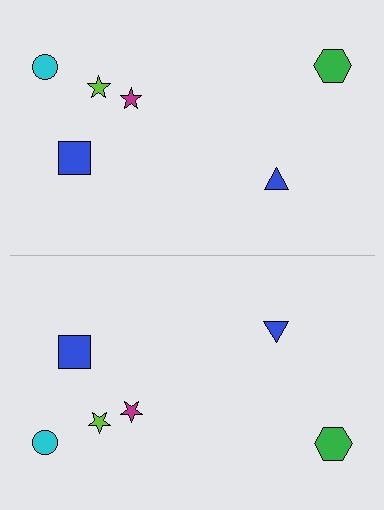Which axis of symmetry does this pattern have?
The pattern has a horizontal axis of symmetry running through the center of the image.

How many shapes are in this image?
There are 12 shapes in this image.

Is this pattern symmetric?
Yes, this pattern has bilateral (reflection) symmetry.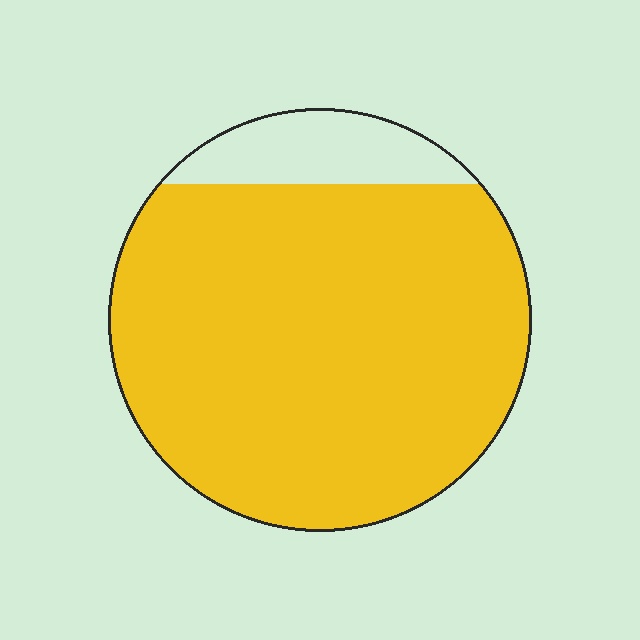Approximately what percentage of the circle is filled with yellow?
Approximately 90%.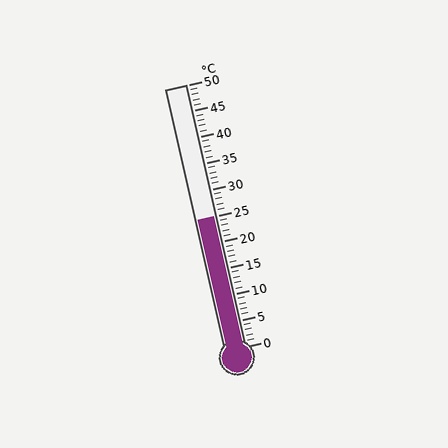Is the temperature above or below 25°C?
The temperature is at 25°C.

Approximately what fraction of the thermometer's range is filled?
The thermometer is filled to approximately 50% of its range.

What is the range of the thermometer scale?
The thermometer scale ranges from 0°C to 50°C.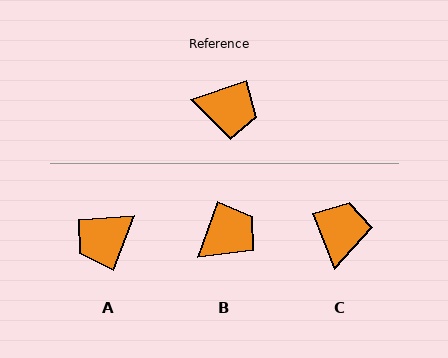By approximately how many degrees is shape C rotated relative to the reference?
Approximately 92 degrees counter-clockwise.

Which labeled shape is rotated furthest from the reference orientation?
A, about 130 degrees away.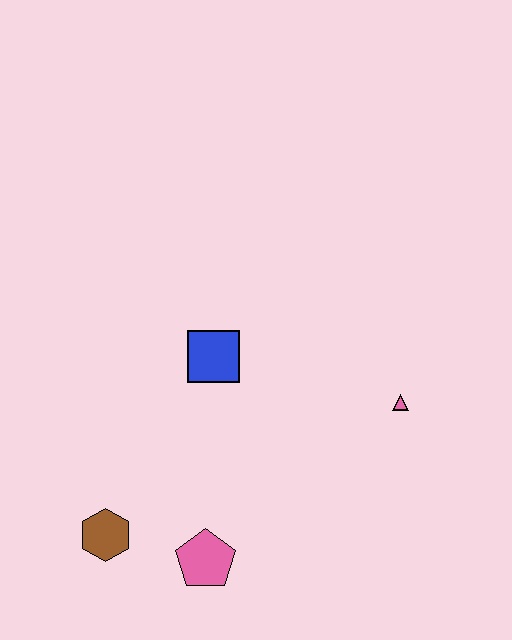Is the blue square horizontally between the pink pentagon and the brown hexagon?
No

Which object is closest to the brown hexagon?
The pink pentagon is closest to the brown hexagon.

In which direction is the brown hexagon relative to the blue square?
The brown hexagon is below the blue square.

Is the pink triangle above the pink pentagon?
Yes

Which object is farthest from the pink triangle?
The brown hexagon is farthest from the pink triangle.